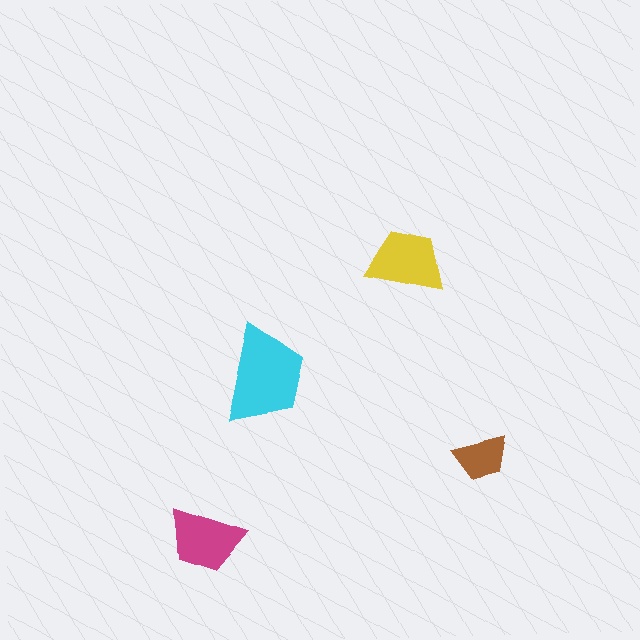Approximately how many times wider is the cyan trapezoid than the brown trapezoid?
About 2 times wider.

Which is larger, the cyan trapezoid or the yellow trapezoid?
The cyan one.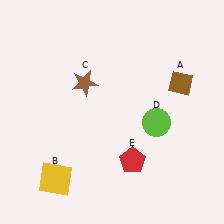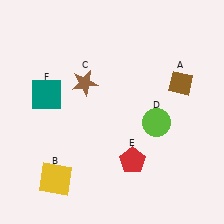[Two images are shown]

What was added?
A teal square (F) was added in Image 2.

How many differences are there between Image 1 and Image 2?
There is 1 difference between the two images.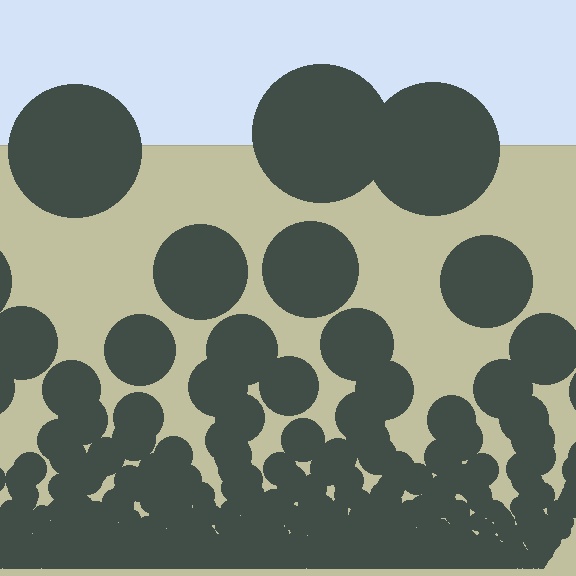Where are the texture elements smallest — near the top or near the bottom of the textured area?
Near the bottom.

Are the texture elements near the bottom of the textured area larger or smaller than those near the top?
Smaller. The gradient is inverted — elements near the bottom are smaller and denser.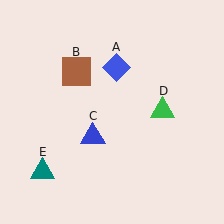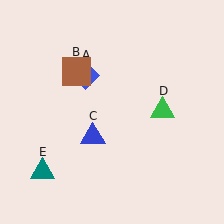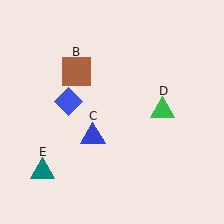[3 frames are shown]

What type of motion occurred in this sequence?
The blue diamond (object A) rotated counterclockwise around the center of the scene.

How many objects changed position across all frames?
1 object changed position: blue diamond (object A).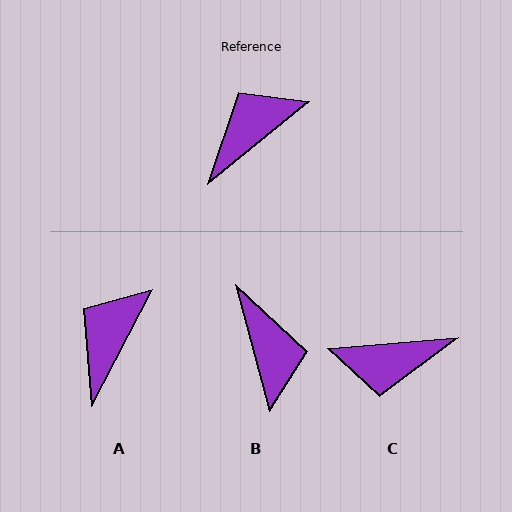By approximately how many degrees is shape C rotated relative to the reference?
Approximately 146 degrees counter-clockwise.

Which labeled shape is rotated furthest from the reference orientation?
C, about 146 degrees away.